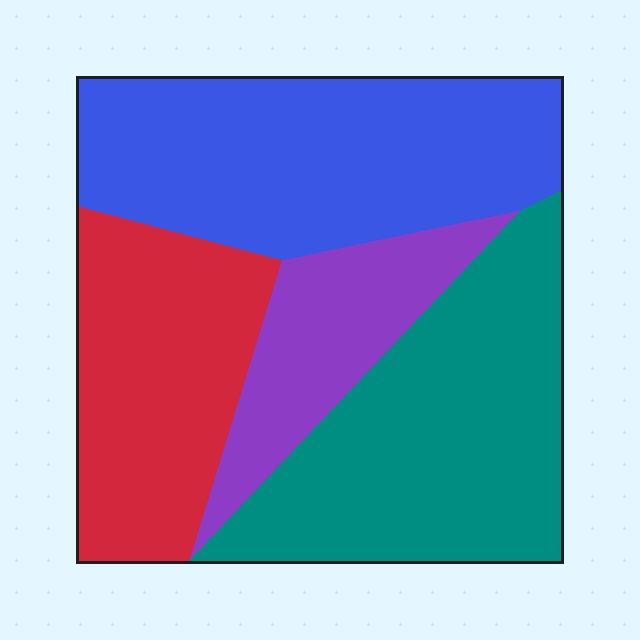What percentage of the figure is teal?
Teal covers about 30% of the figure.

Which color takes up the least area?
Purple, at roughly 15%.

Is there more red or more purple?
Red.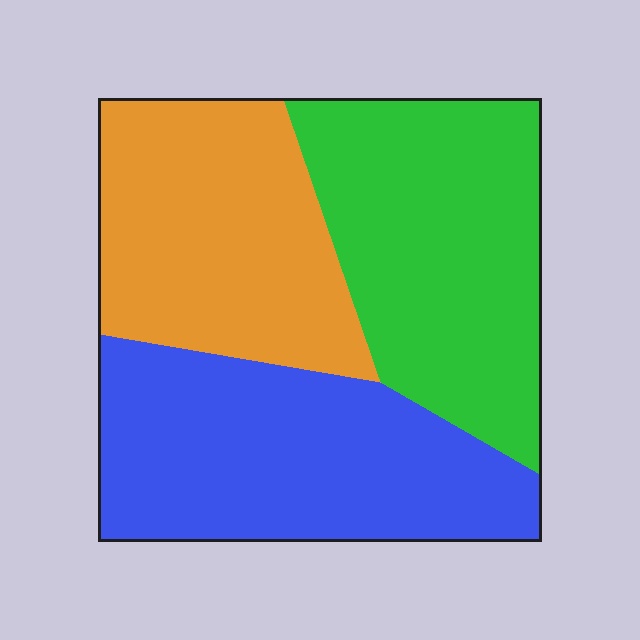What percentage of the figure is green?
Green covers 34% of the figure.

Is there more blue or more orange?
Blue.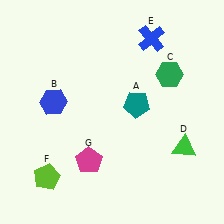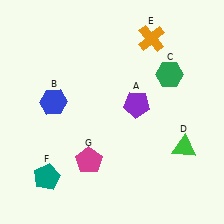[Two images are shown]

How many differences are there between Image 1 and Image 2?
There are 3 differences between the two images.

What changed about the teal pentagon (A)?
In Image 1, A is teal. In Image 2, it changed to purple.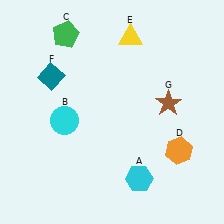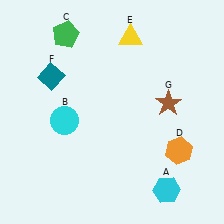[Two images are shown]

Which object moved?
The cyan hexagon (A) moved right.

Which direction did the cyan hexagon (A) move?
The cyan hexagon (A) moved right.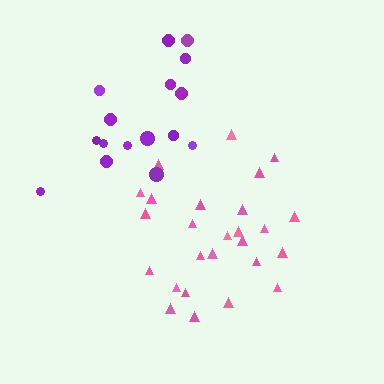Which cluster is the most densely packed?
Purple.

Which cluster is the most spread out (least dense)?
Pink.